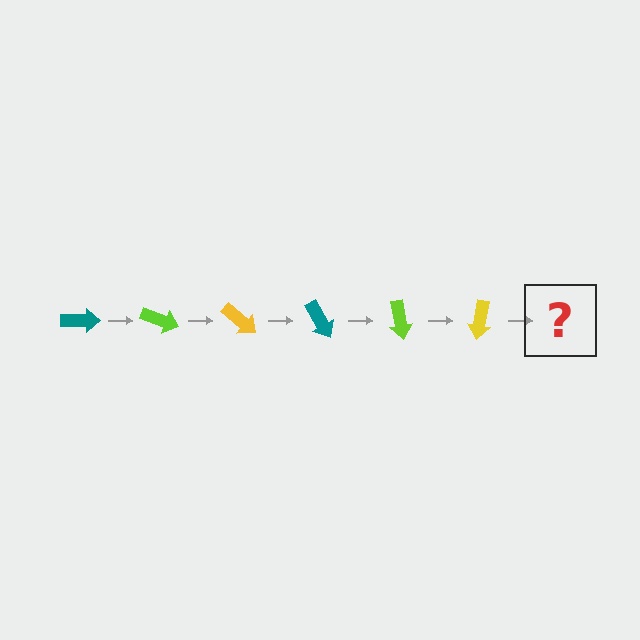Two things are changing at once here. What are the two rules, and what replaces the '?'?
The two rules are that it rotates 20 degrees each step and the color cycles through teal, lime, and yellow. The '?' should be a teal arrow, rotated 120 degrees from the start.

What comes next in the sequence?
The next element should be a teal arrow, rotated 120 degrees from the start.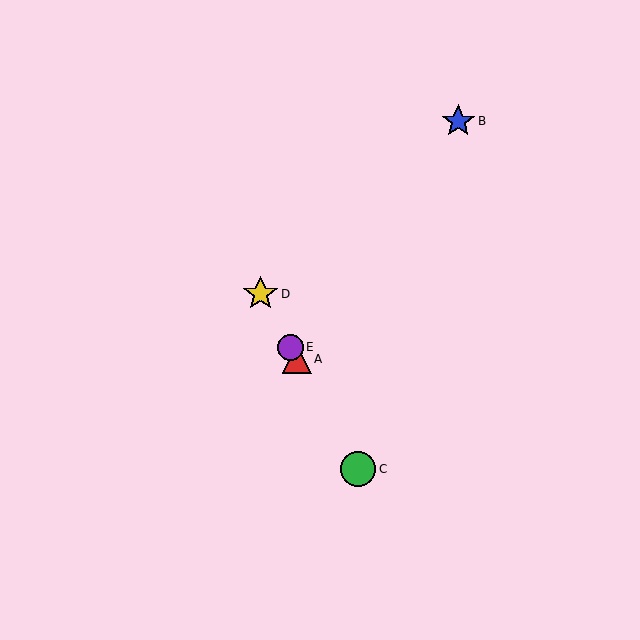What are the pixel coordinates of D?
Object D is at (261, 294).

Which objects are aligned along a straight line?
Objects A, C, D, E are aligned along a straight line.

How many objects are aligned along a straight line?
4 objects (A, C, D, E) are aligned along a straight line.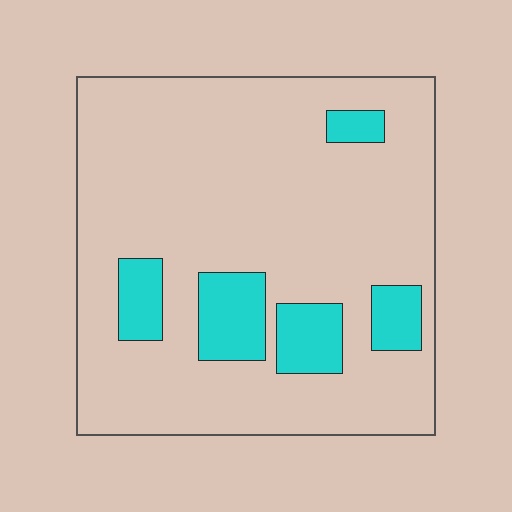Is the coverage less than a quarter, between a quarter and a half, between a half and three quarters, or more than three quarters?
Less than a quarter.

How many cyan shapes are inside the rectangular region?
5.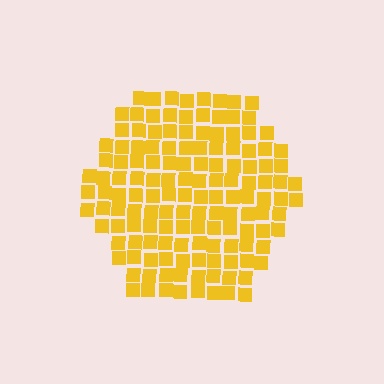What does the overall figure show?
The overall figure shows a hexagon.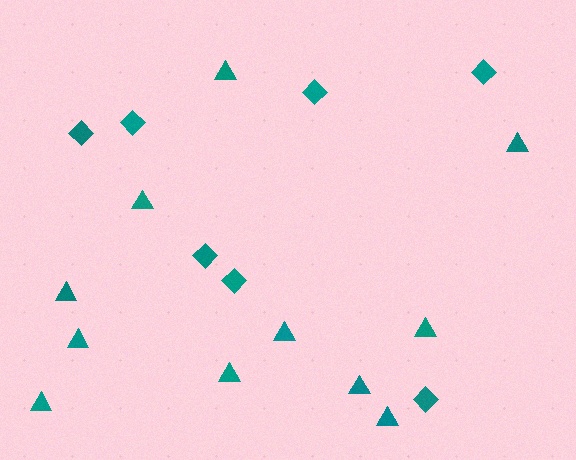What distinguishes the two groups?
There are 2 groups: one group of diamonds (7) and one group of triangles (11).